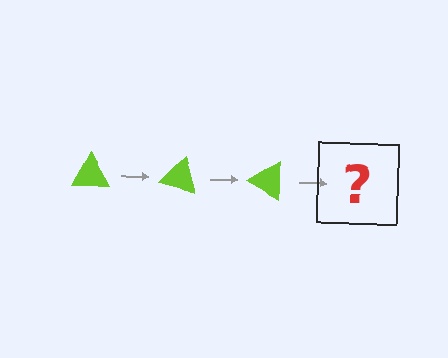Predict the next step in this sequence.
The next step is a lime triangle rotated 45 degrees.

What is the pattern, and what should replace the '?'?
The pattern is that the triangle rotates 15 degrees each step. The '?' should be a lime triangle rotated 45 degrees.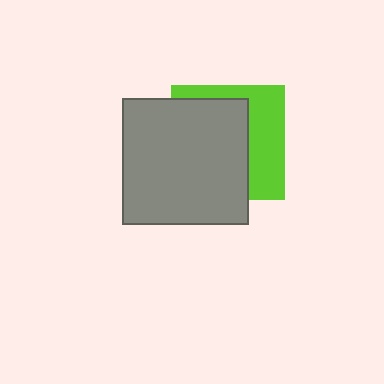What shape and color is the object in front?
The object in front is a gray square.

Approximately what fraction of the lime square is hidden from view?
Roughly 61% of the lime square is hidden behind the gray square.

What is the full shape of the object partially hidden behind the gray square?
The partially hidden object is a lime square.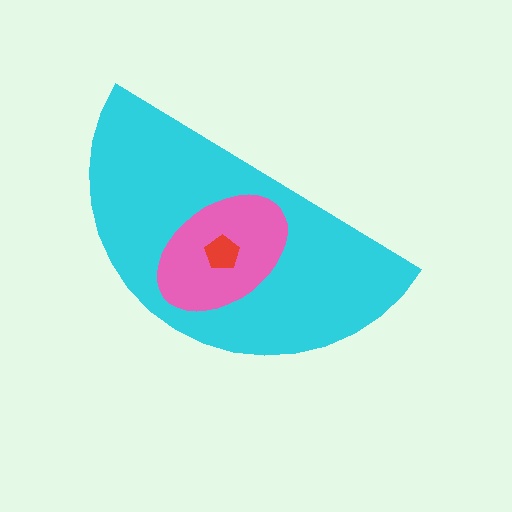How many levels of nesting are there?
3.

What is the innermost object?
The red pentagon.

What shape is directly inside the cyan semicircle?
The pink ellipse.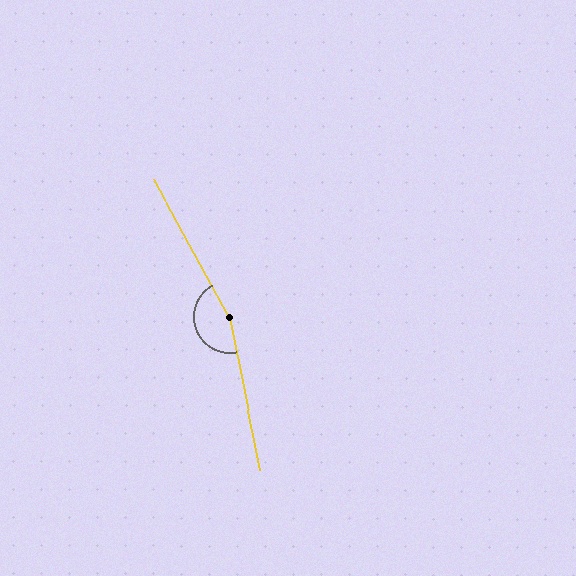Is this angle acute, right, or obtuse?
It is obtuse.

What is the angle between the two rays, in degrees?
Approximately 162 degrees.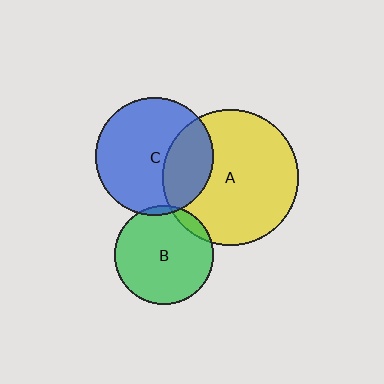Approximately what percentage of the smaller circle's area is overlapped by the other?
Approximately 30%.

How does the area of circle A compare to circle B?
Approximately 1.9 times.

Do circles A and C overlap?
Yes.